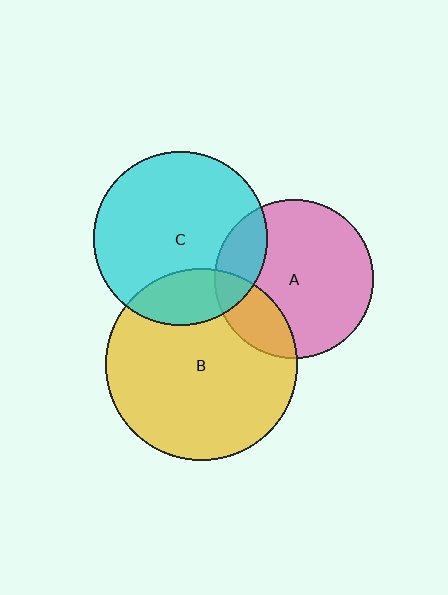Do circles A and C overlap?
Yes.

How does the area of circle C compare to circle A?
Approximately 1.2 times.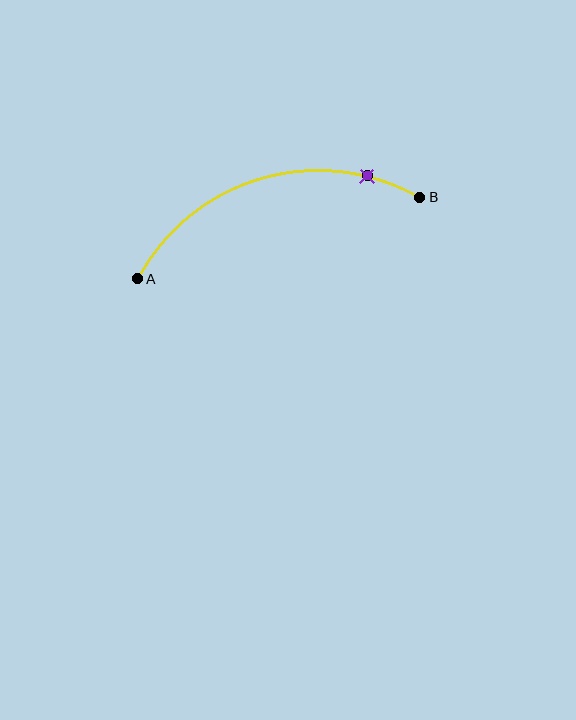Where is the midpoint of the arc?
The arc midpoint is the point on the curve farthest from the straight line joining A and B. It sits above that line.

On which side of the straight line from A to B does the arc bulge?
The arc bulges above the straight line connecting A and B.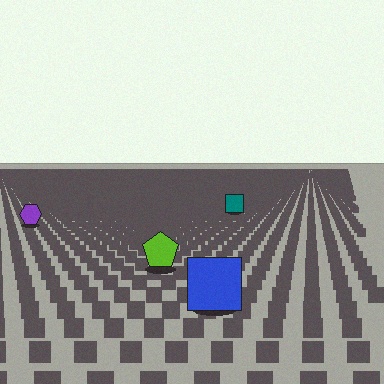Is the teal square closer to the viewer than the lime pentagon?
No. The lime pentagon is closer — you can tell from the texture gradient: the ground texture is coarser near it.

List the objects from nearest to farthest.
From nearest to farthest: the blue square, the lime pentagon, the purple hexagon, the teal square.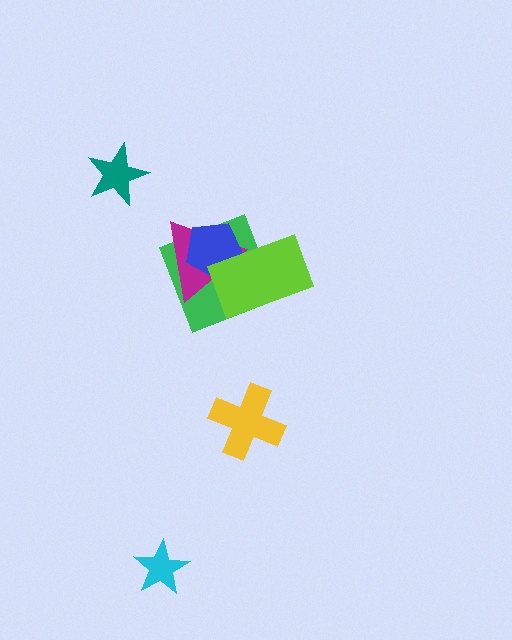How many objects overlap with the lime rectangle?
3 objects overlap with the lime rectangle.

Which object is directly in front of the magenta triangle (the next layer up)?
The blue pentagon is directly in front of the magenta triangle.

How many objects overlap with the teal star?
0 objects overlap with the teal star.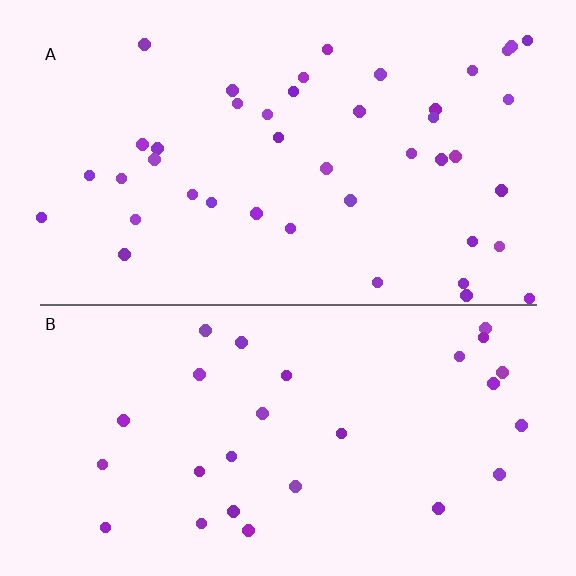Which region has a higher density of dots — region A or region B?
A (the top).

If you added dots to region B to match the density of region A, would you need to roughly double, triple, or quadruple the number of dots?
Approximately double.